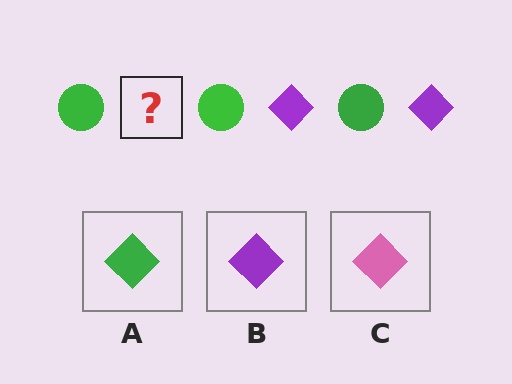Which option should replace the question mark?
Option B.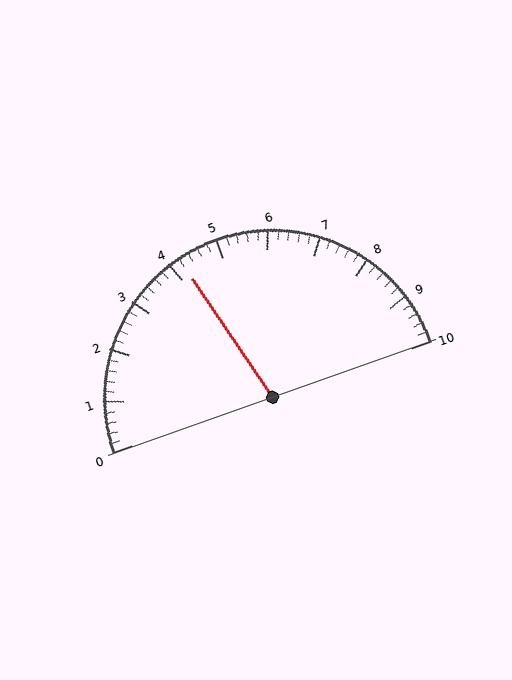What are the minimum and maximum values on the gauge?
The gauge ranges from 0 to 10.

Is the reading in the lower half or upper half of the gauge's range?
The reading is in the lower half of the range (0 to 10).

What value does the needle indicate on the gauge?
The needle indicates approximately 4.2.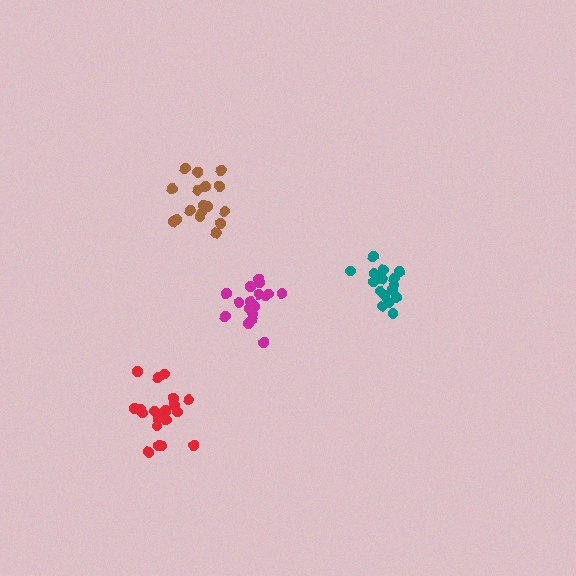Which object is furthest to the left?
The red cluster is leftmost.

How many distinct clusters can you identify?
There are 4 distinct clusters.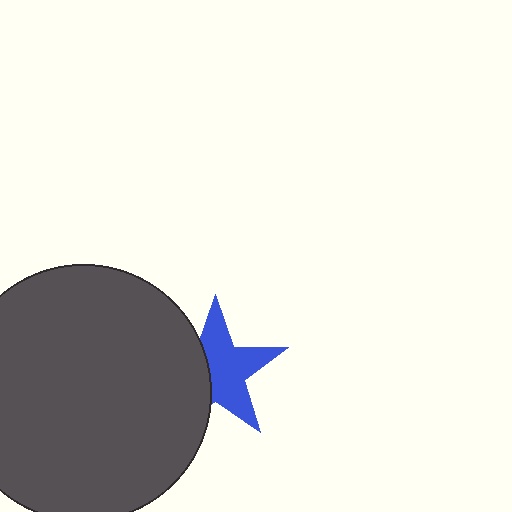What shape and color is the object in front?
The object in front is a dark gray circle.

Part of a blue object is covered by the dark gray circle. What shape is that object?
It is a star.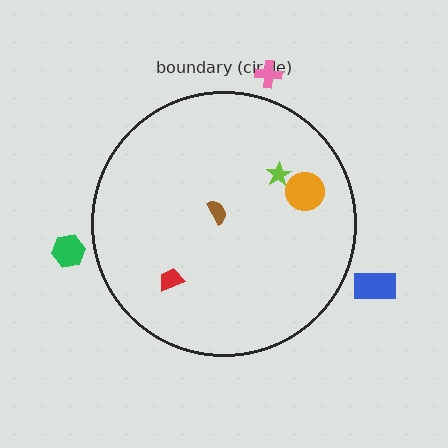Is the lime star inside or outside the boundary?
Inside.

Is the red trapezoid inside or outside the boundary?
Inside.